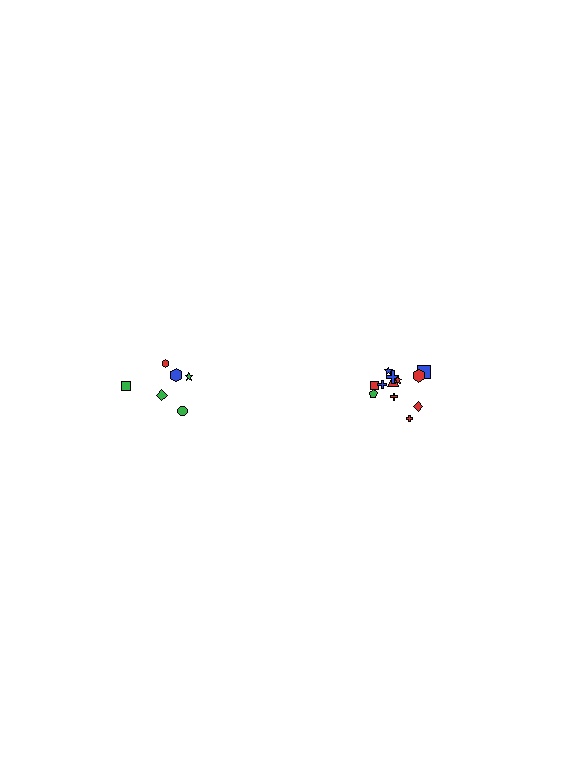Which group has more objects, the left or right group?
The right group.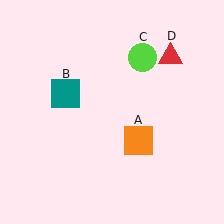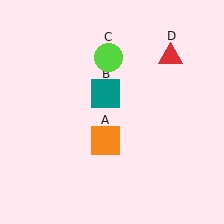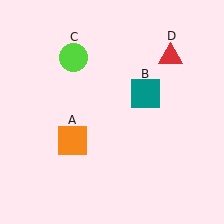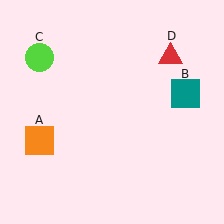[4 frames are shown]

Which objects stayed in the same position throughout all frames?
Red triangle (object D) remained stationary.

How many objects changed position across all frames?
3 objects changed position: orange square (object A), teal square (object B), lime circle (object C).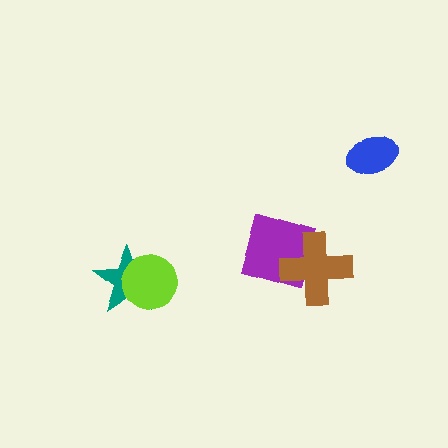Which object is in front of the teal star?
The lime circle is in front of the teal star.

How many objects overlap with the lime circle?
1 object overlaps with the lime circle.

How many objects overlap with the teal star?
1 object overlaps with the teal star.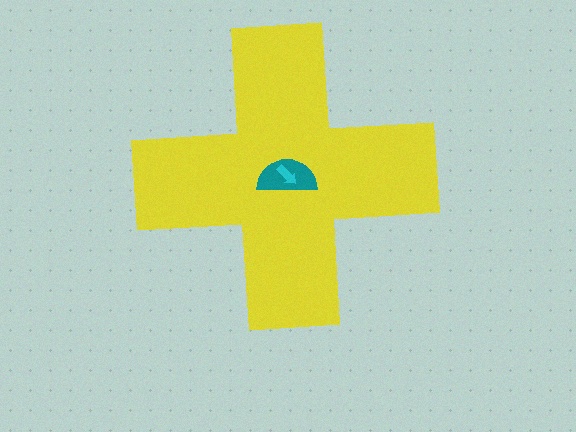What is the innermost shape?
The cyan arrow.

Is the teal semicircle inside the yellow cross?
Yes.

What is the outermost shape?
The yellow cross.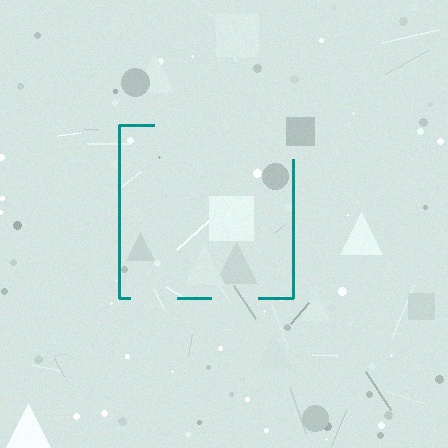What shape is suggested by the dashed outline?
The dashed outline suggests a square.